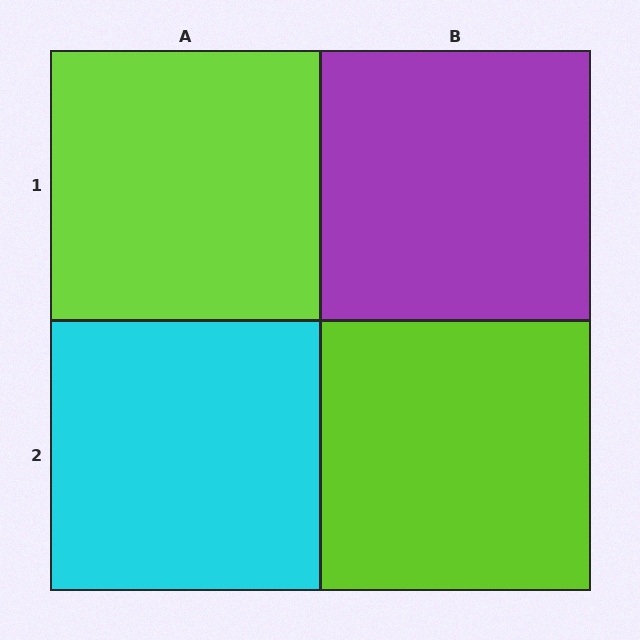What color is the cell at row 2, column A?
Cyan.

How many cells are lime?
2 cells are lime.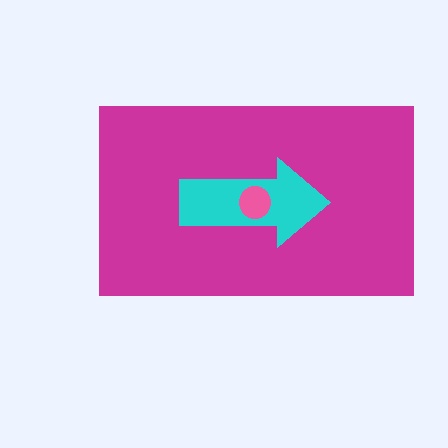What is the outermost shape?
The magenta rectangle.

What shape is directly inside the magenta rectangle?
The cyan arrow.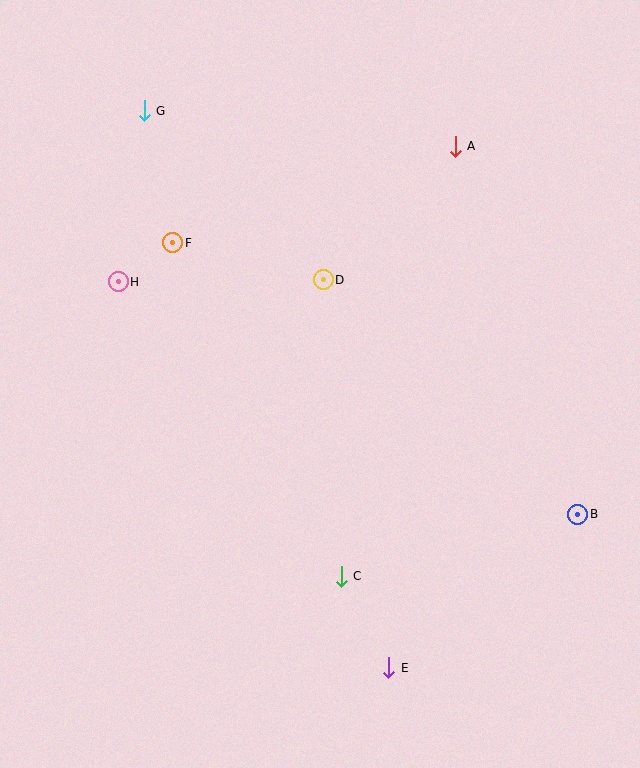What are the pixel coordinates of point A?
Point A is at (455, 146).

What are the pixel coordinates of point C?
Point C is at (341, 576).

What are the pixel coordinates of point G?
Point G is at (144, 111).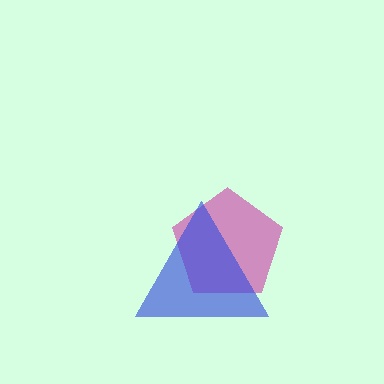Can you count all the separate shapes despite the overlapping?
Yes, there are 2 separate shapes.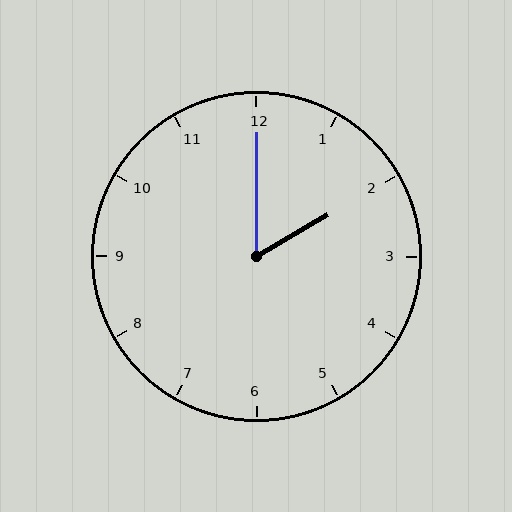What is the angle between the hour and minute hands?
Approximately 60 degrees.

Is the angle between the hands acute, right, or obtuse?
It is acute.